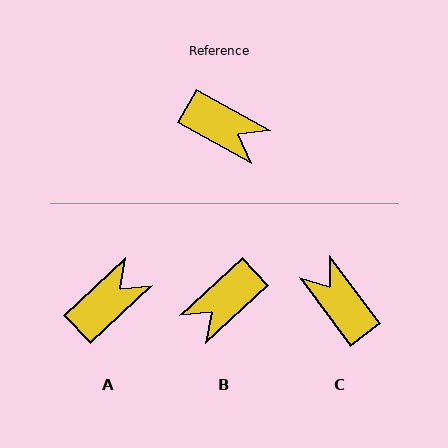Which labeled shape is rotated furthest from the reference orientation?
C, about 156 degrees away.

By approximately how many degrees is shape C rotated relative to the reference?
Approximately 156 degrees counter-clockwise.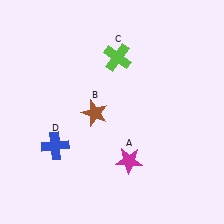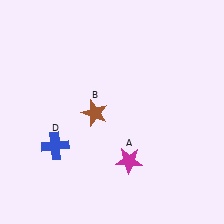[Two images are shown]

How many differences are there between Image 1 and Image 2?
There is 1 difference between the two images.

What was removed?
The lime cross (C) was removed in Image 2.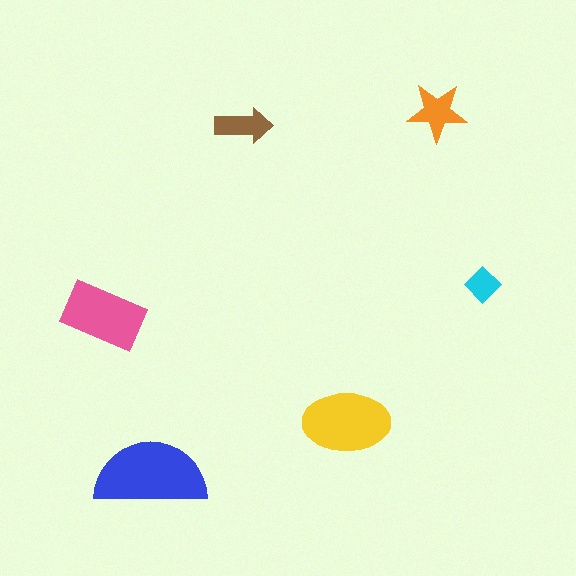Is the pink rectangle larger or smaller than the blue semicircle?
Smaller.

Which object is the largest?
The blue semicircle.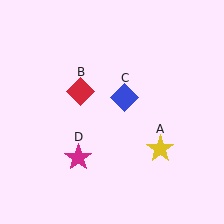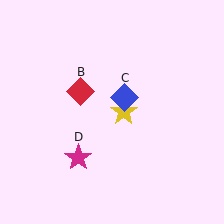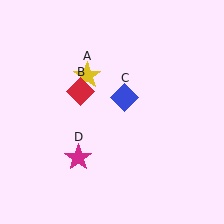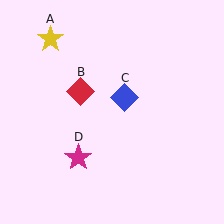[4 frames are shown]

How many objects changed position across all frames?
1 object changed position: yellow star (object A).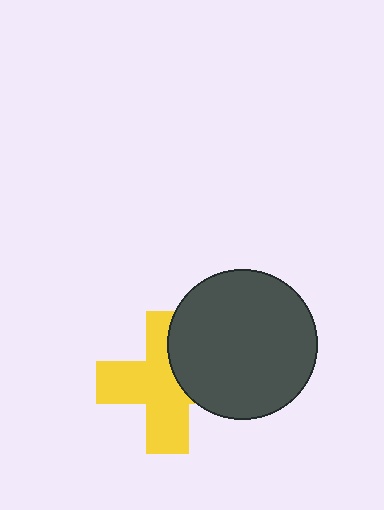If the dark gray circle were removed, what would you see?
You would see the complete yellow cross.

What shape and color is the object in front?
The object in front is a dark gray circle.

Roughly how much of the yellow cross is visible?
Most of it is visible (roughly 66%).